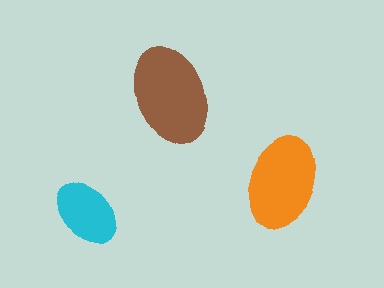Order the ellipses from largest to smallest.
the brown one, the orange one, the cyan one.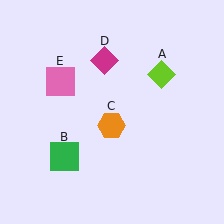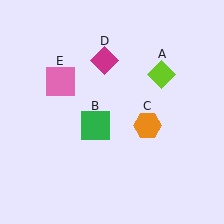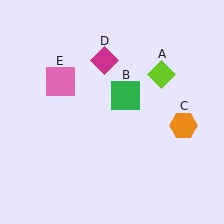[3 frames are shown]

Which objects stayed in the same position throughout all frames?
Lime diamond (object A) and magenta diamond (object D) and pink square (object E) remained stationary.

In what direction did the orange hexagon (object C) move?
The orange hexagon (object C) moved right.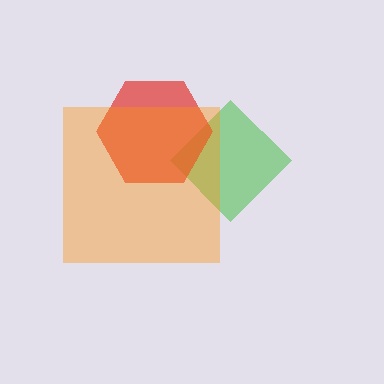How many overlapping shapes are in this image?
There are 3 overlapping shapes in the image.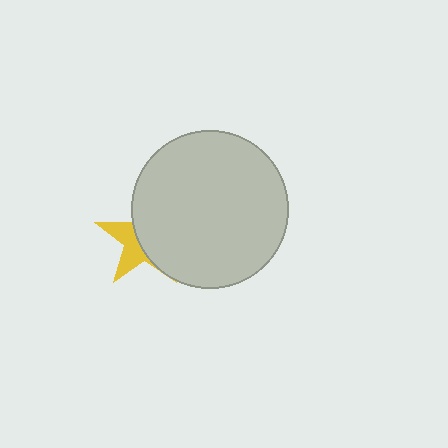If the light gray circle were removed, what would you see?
You would see the complete yellow star.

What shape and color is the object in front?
The object in front is a light gray circle.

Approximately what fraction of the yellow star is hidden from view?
Roughly 63% of the yellow star is hidden behind the light gray circle.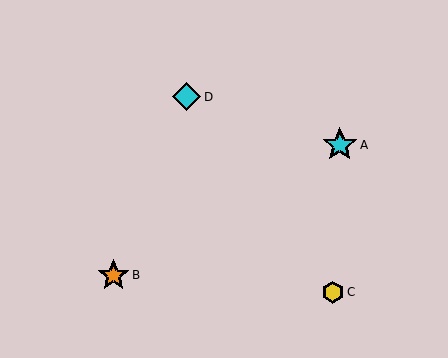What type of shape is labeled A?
Shape A is a cyan star.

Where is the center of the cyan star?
The center of the cyan star is at (340, 145).